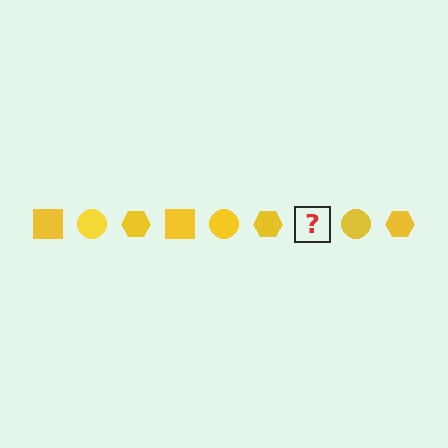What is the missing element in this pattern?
The missing element is a yellow square.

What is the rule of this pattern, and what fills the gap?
The rule is that the pattern cycles through square, circle, hexagon shapes in yellow. The gap should be filled with a yellow square.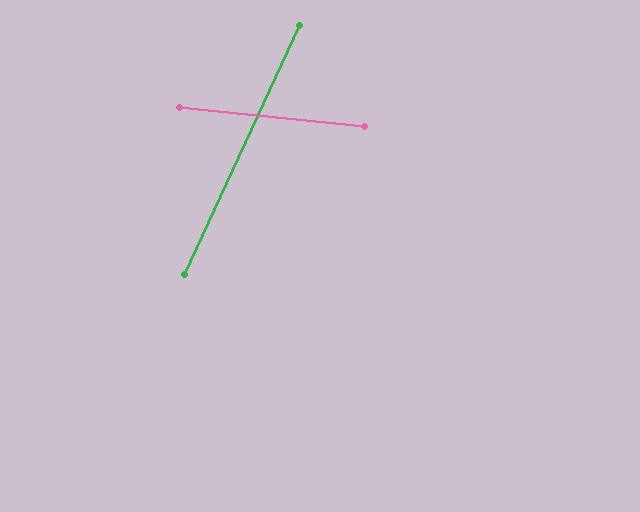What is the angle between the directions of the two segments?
Approximately 71 degrees.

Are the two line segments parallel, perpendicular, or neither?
Neither parallel nor perpendicular — they differ by about 71°.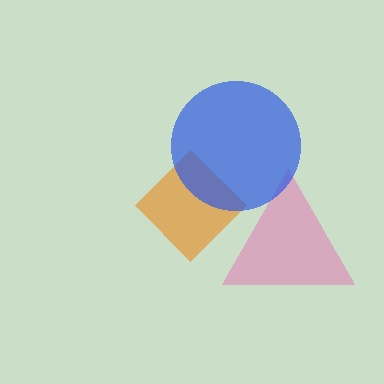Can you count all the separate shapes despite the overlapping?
Yes, there are 3 separate shapes.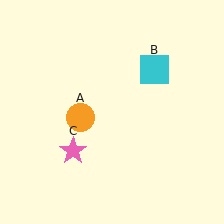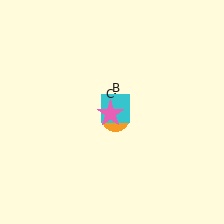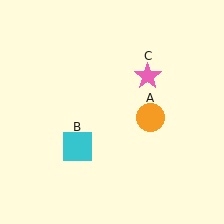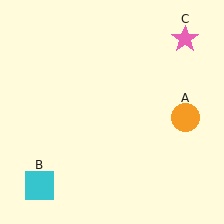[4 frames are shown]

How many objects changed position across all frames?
3 objects changed position: orange circle (object A), cyan square (object B), pink star (object C).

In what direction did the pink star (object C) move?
The pink star (object C) moved up and to the right.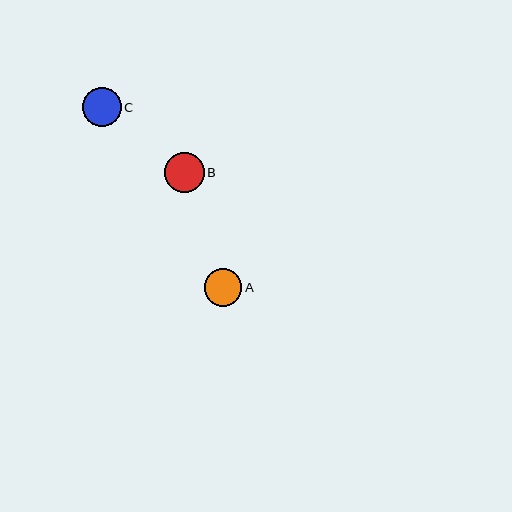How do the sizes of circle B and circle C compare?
Circle B and circle C are approximately the same size.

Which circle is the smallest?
Circle A is the smallest with a size of approximately 37 pixels.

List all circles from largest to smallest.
From largest to smallest: B, C, A.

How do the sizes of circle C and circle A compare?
Circle C and circle A are approximately the same size.